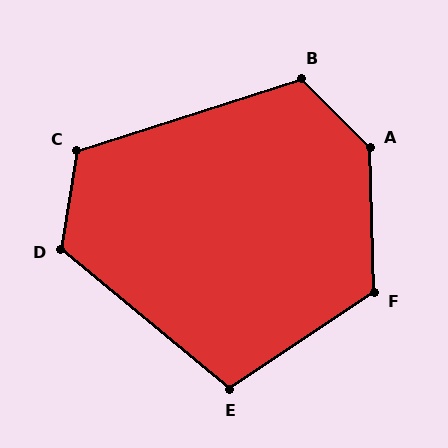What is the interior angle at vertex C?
Approximately 117 degrees (obtuse).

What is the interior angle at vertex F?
Approximately 122 degrees (obtuse).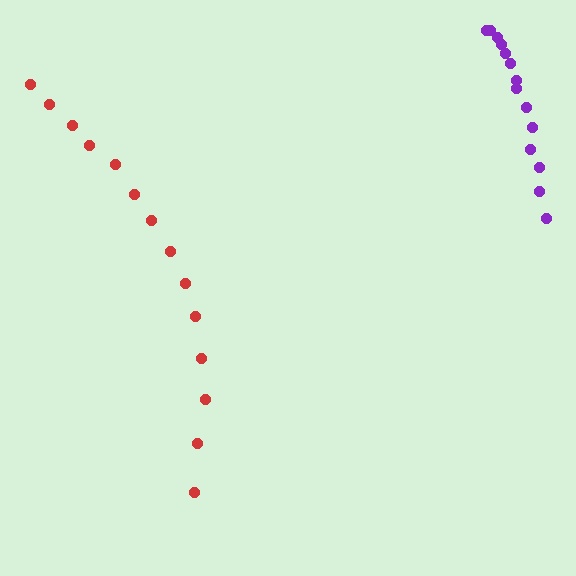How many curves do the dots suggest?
There are 2 distinct paths.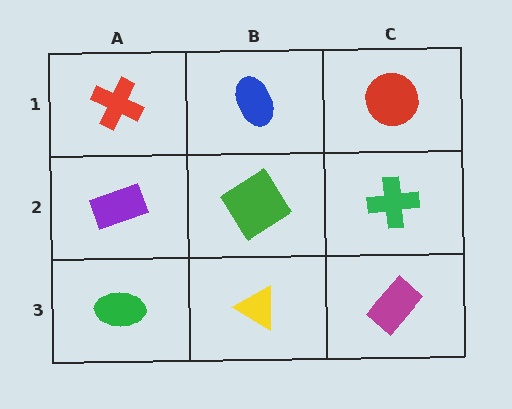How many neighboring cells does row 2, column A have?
3.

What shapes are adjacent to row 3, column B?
A green diamond (row 2, column B), a green ellipse (row 3, column A), a magenta rectangle (row 3, column C).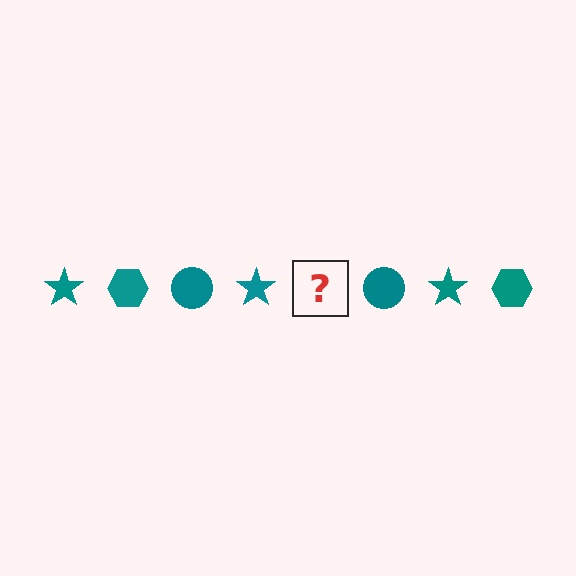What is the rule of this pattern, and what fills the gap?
The rule is that the pattern cycles through star, hexagon, circle shapes in teal. The gap should be filled with a teal hexagon.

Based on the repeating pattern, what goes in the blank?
The blank should be a teal hexagon.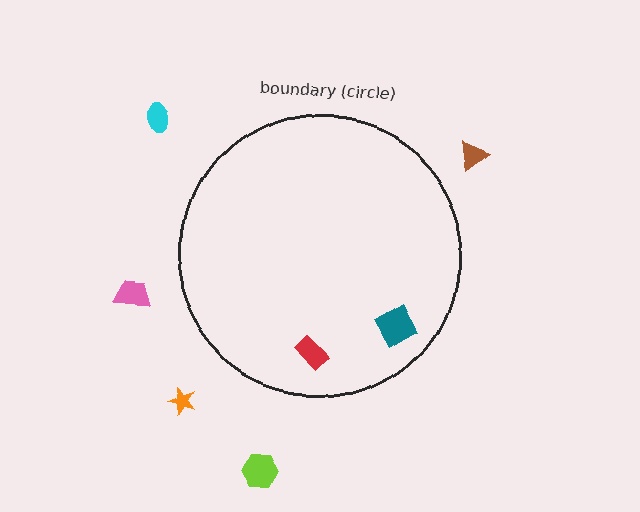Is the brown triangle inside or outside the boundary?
Outside.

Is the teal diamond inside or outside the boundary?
Inside.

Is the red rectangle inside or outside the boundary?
Inside.